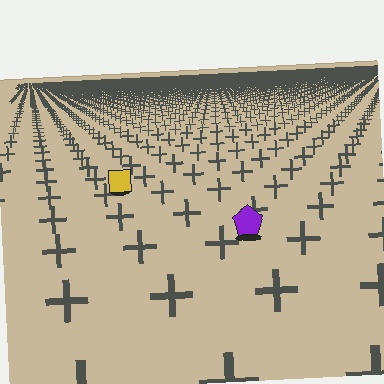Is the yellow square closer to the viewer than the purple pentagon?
No. The purple pentagon is closer — you can tell from the texture gradient: the ground texture is coarser near it.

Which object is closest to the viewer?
The purple pentagon is closest. The texture marks near it are larger and more spread out.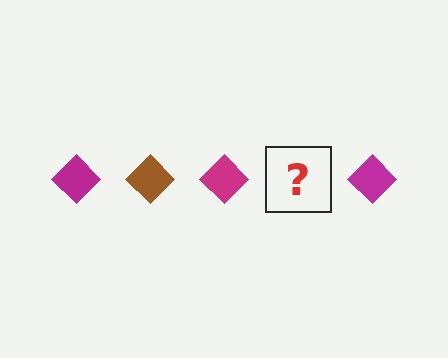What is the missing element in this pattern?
The missing element is a brown diamond.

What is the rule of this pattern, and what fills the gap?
The rule is that the pattern cycles through magenta, brown diamonds. The gap should be filled with a brown diamond.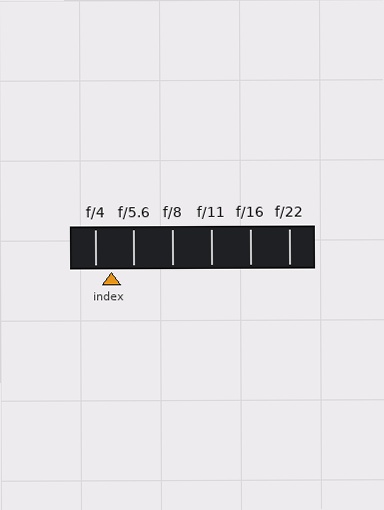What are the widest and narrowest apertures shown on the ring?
The widest aperture shown is f/4 and the narrowest is f/22.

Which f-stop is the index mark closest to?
The index mark is closest to f/4.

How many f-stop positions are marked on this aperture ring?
There are 6 f-stop positions marked.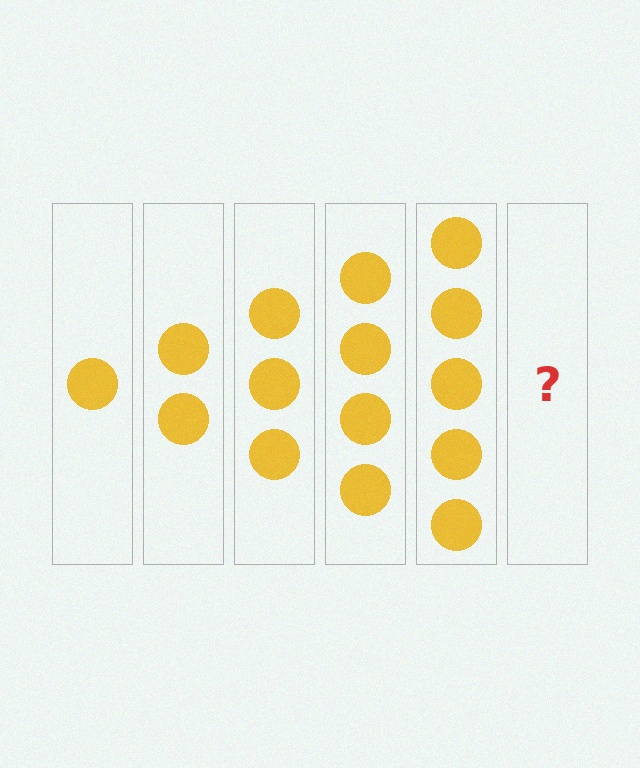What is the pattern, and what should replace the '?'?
The pattern is that each step adds one more circle. The '?' should be 6 circles.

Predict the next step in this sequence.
The next step is 6 circles.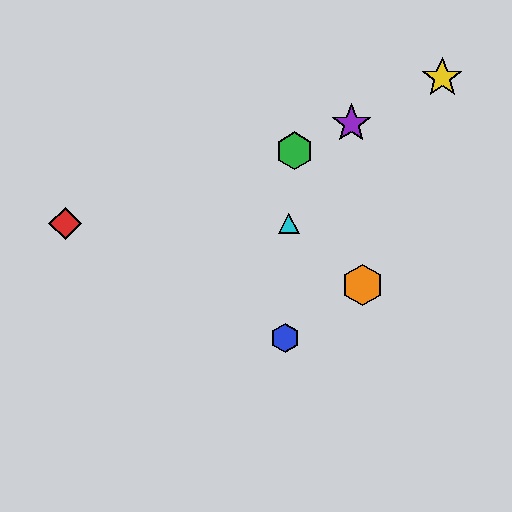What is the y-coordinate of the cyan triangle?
The cyan triangle is at y≈223.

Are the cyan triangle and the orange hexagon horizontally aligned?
No, the cyan triangle is at y≈223 and the orange hexagon is at y≈285.